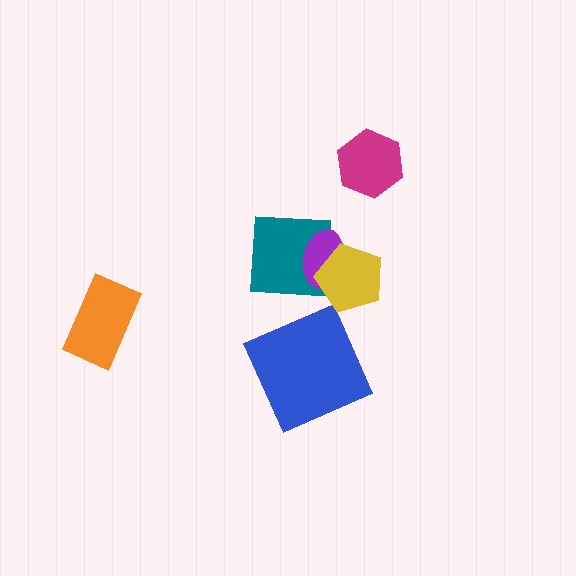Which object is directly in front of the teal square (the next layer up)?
The purple ellipse is directly in front of the teal square.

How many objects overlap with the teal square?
2 objects overlap with the teal square.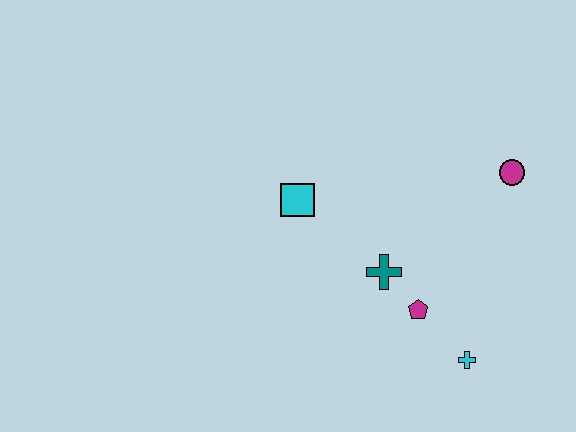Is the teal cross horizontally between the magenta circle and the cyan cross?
No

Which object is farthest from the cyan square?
The cyan cross is farthest from the cyan square.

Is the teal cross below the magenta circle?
Yes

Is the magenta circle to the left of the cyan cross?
No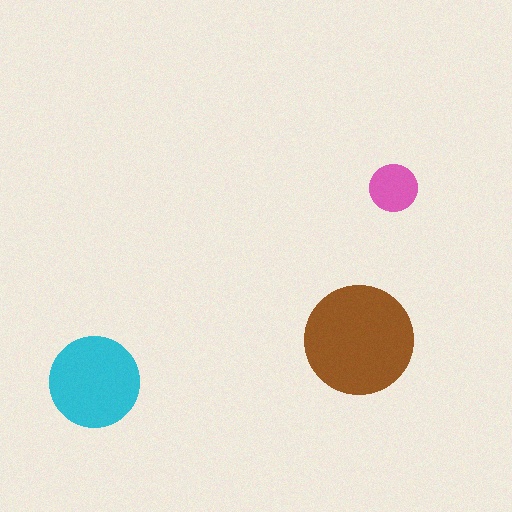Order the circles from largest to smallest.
the brown one, the cyan one, the pink one.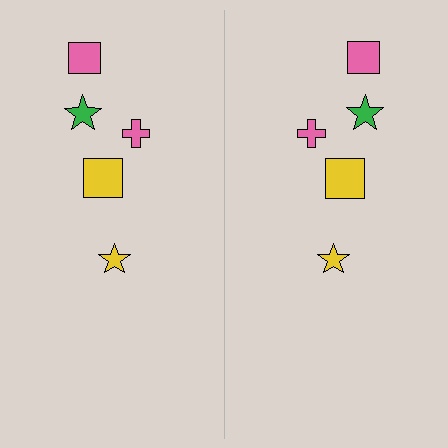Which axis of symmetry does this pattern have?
The pattern has a vertical axis of symmetry running through the center of the image.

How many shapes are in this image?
There are 10 shapes in this image.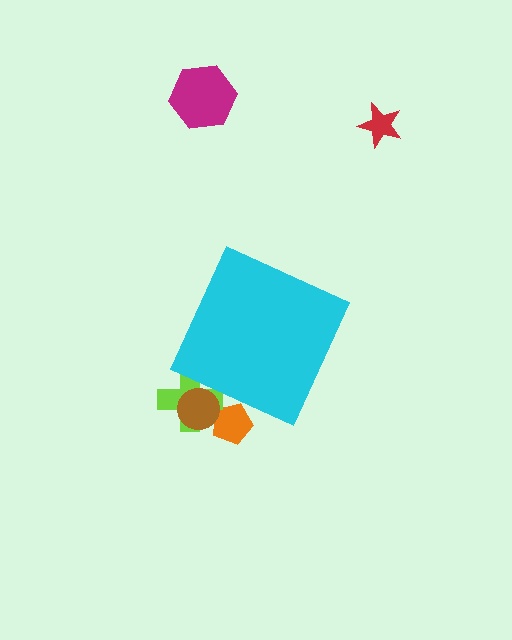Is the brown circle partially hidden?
Yes, the brown circle is partially hidden behind the cyan diamond.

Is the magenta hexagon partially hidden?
No, the magenta hexagon is fully visible.